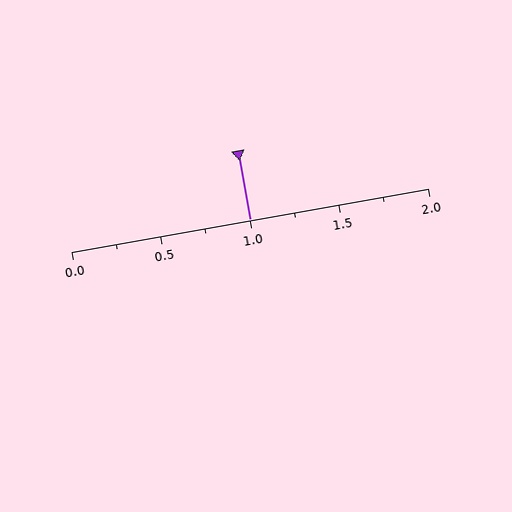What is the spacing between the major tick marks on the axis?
The major ticks are spaced 0.5 apart.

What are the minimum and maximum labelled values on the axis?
The axis runs from 0.0 to 2.0.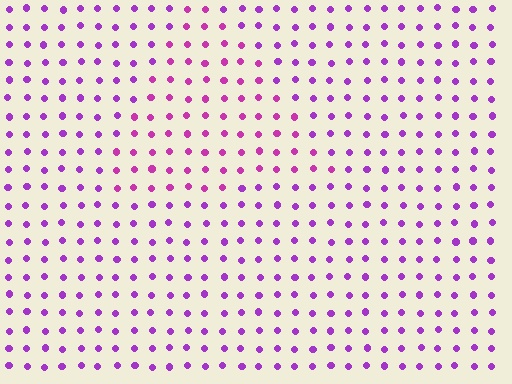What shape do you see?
I see a triangle.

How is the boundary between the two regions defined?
The boundary is defined purely by a slight shift in hue (about 25 degrees). Spacing, size, and orientation are identical on both sides.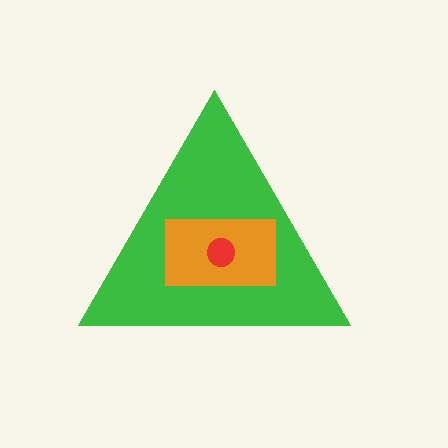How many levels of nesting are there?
3.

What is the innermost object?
The red circle.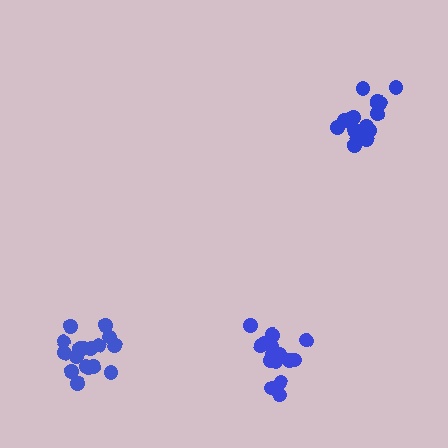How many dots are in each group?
Group 1: 16 dots, Group 2: 17 dots, Group 3: 15 dots (48 total).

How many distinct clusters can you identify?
There are 3 distinct clusters.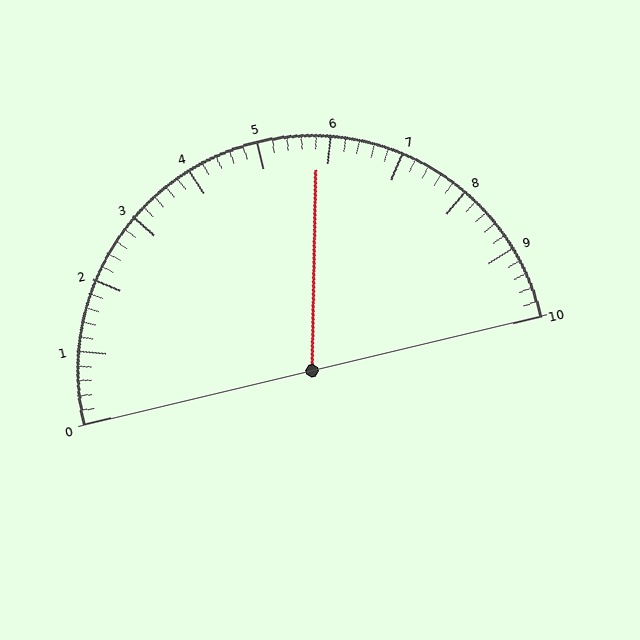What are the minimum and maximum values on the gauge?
The gauge ranges from 0 to 10.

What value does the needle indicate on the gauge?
The needle indicates approximately 5.8.